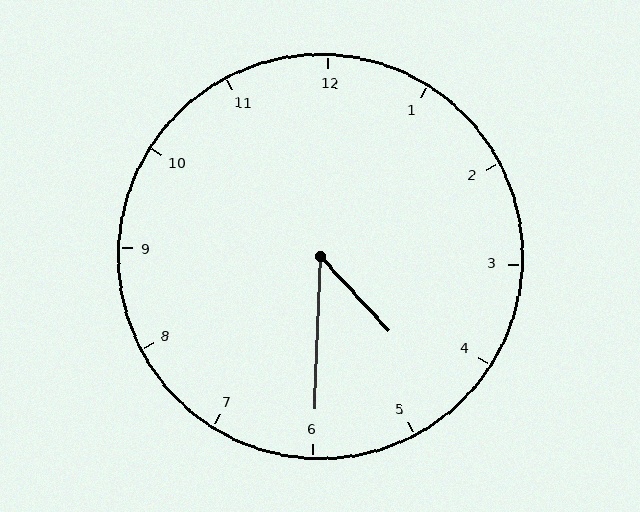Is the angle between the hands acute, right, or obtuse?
It is acute.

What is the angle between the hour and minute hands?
Approximately 45 degrees.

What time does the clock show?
4:30.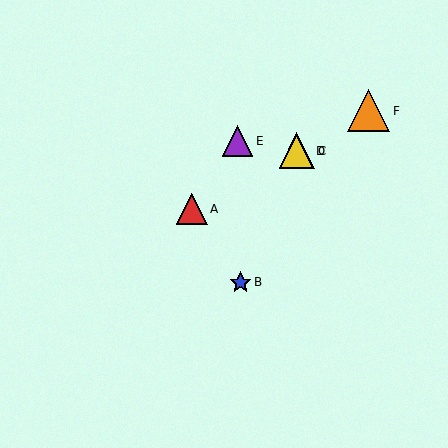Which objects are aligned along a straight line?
Objects A, C, D, F are aligned along a straight line.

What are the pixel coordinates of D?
Object D is at (296, 151).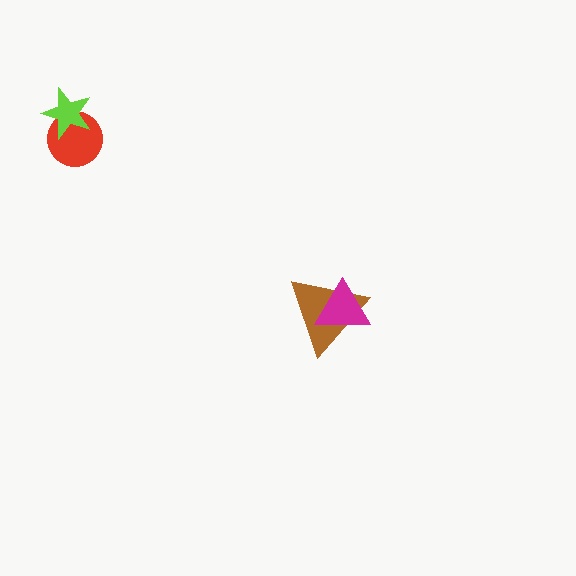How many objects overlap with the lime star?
1 object overlaps with the lime star.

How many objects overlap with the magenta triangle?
1 object overlaps with the magenta triangle.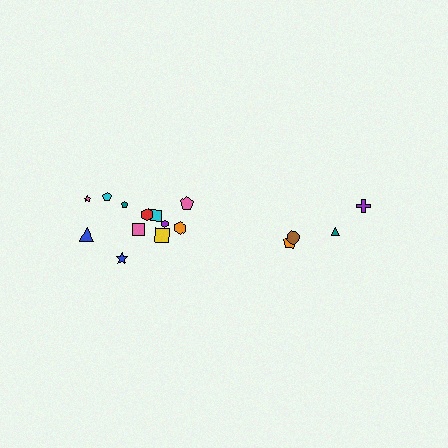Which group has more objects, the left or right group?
The left group.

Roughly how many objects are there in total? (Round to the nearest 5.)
Roughly 15 objects in total.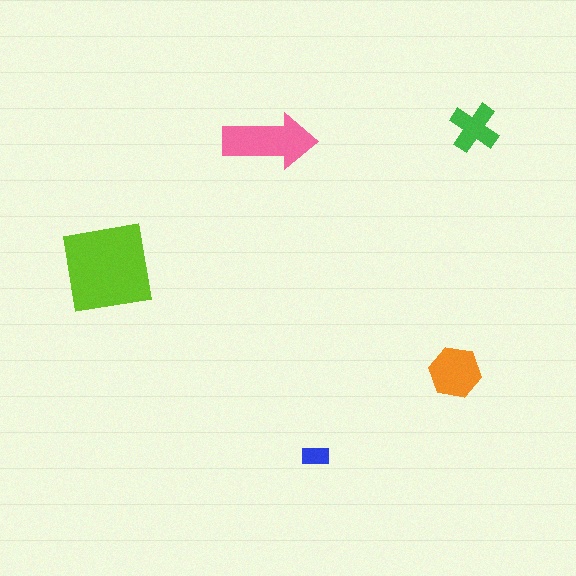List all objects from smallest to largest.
The blue rectangle, the green cross, the orange hexagon, the pink arrow, the lime square.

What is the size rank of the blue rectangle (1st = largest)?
5th.